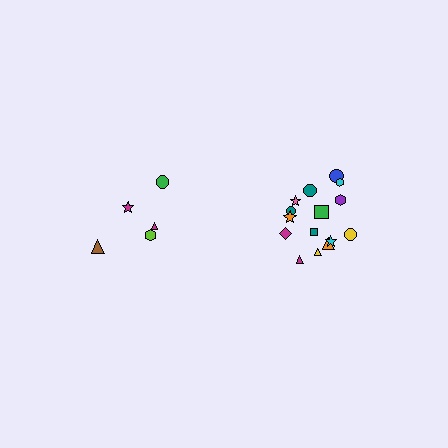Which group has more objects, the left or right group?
The right group.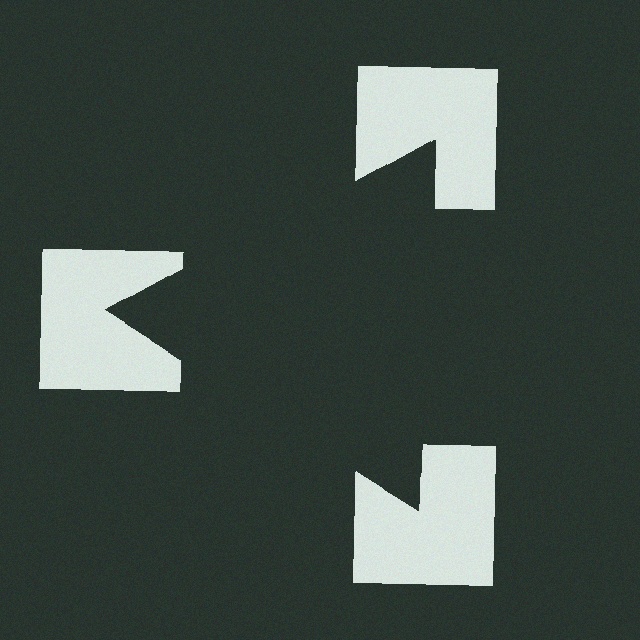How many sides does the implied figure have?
3 sides.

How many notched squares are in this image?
There are 3 — one at each vertex of the illusory triangle.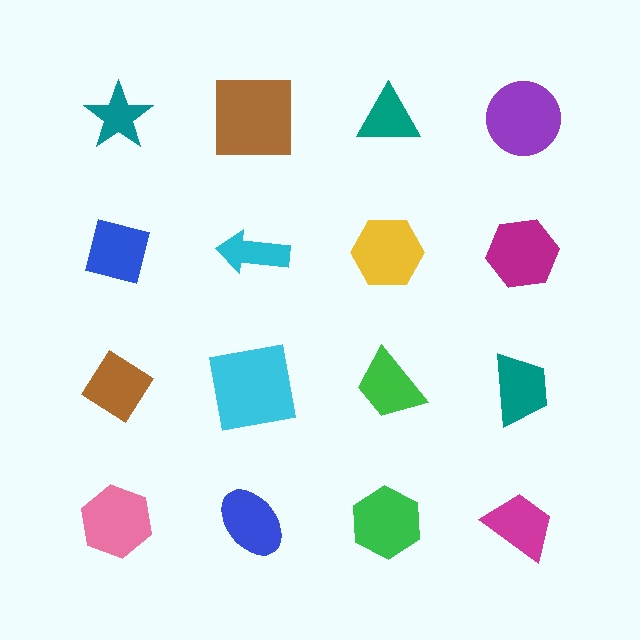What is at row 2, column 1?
A blue square.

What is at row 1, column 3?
A teal triangle.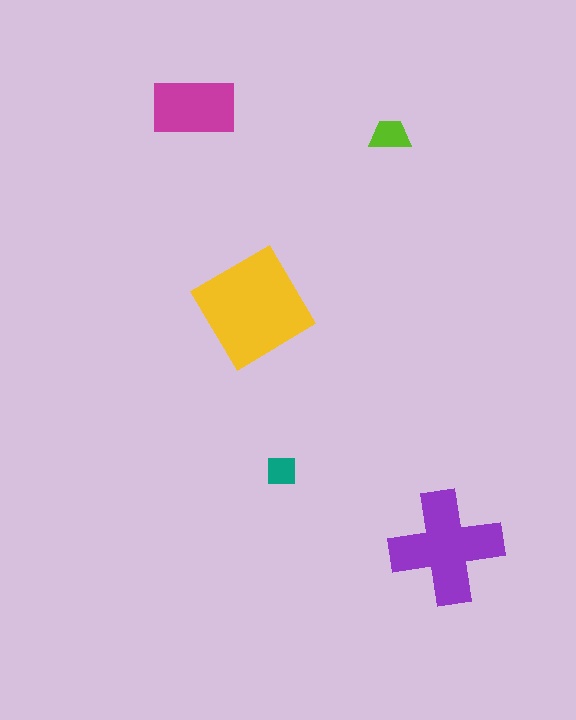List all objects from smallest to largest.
The teal square, the lime trapezoid, the magenta rectangle, the purple cross, the yellow diamond.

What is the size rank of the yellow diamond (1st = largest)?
1st.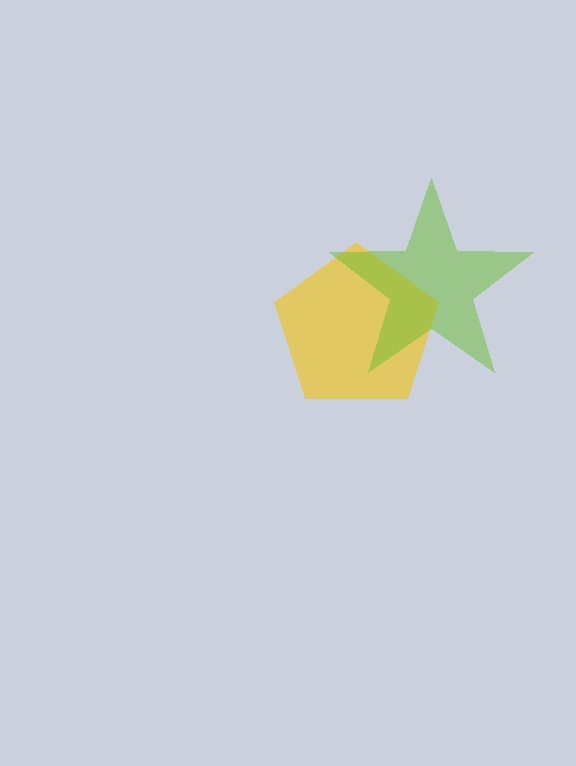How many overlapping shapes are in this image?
There are 2 overlapping shapes in the image.